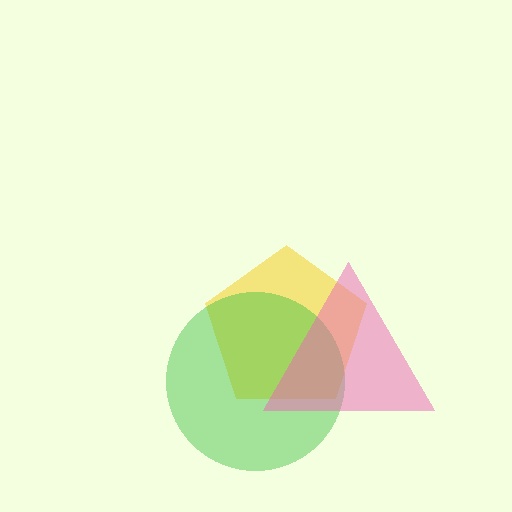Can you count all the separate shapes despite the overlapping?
Yes, there are 3 separate shapes.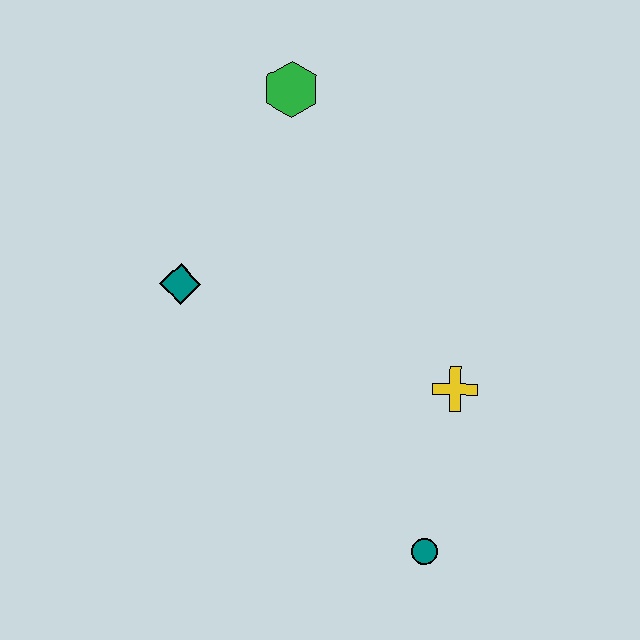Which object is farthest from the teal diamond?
The teal circle is farthest from the teal diamond.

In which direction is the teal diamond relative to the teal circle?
The teal diamond is above the teal circle.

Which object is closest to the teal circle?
The yellow cross is closest to the teal circle.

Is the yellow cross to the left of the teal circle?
No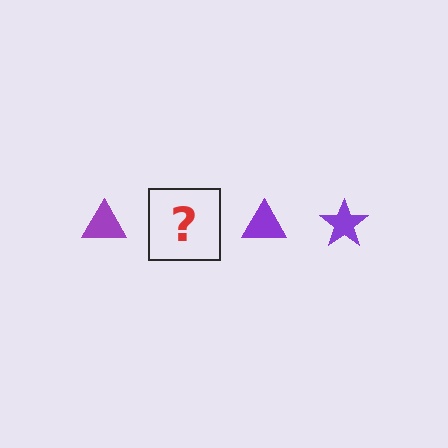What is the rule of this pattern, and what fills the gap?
The rule is that the pattern cycles through triangle, star shapes in purple. The gap should be filled with a purple star.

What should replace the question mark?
The question mark should be replaced with a purple star.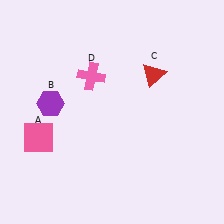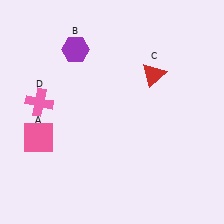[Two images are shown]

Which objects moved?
The objects that moved are: the purple hexagon (B), the pink cross (D).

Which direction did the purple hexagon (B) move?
The purple hexagon (B) moved up.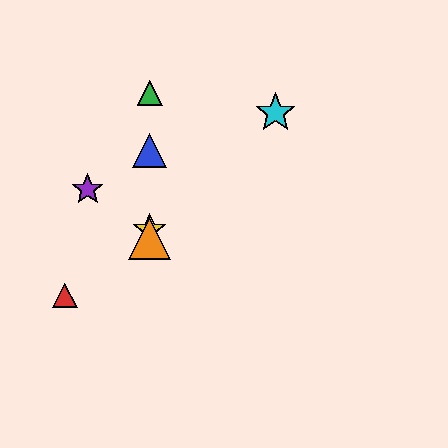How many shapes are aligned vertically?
4 shapes (the blue triangle, the green triangle, the yellow star, the orange triangle) are aligned vertically.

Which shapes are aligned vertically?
The blue triangle, the green triangle, the yellow star, the orange triangle are aligned vertically.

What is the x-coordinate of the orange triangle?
The orange triangle is at x≈150.